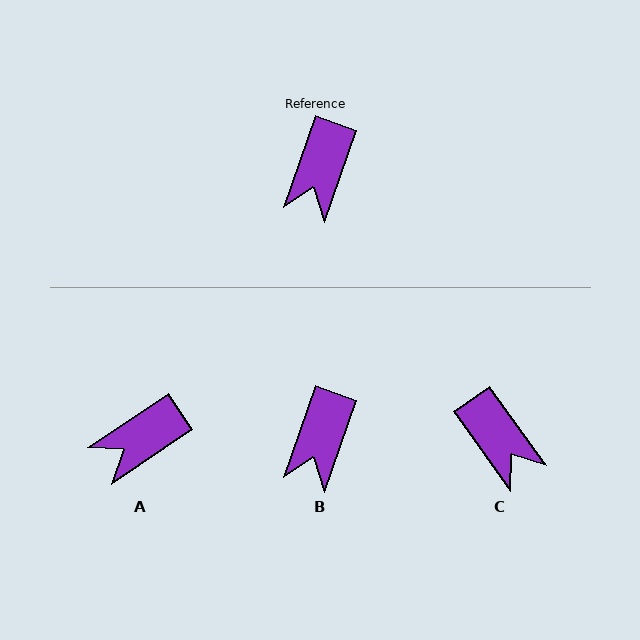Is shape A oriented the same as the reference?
No, it is off by about 37 degrees.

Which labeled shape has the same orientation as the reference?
B.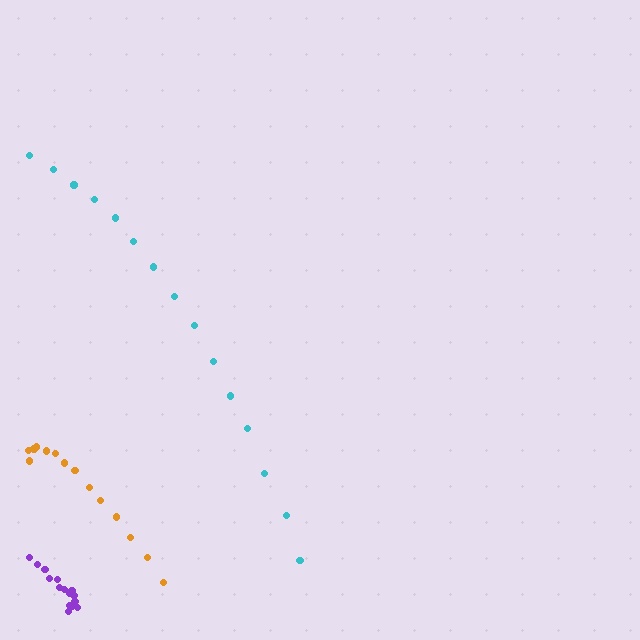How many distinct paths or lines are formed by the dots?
There are 3 distinct paths.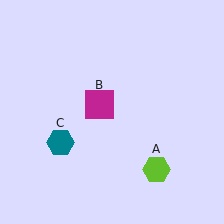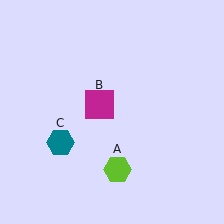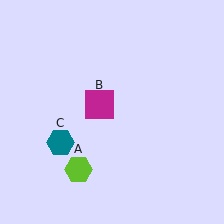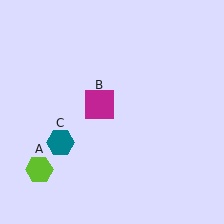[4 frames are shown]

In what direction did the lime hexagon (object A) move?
The lime hexagon (object A) moved left.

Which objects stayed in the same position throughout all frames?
Magenta square (object B) and teal hexagon (object C) remained stationary.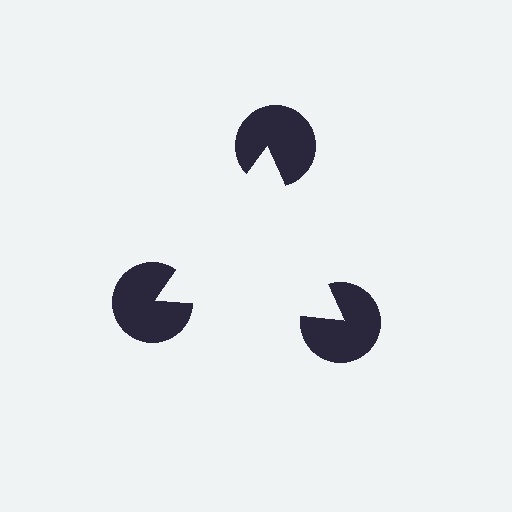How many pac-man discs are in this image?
There are 3 — one at each vertex of the illusory triangle.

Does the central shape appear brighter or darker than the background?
It typically appears slightly brighter than the background, even though no actual brightness change is drawn.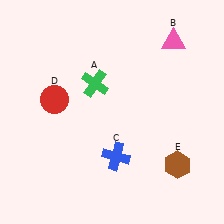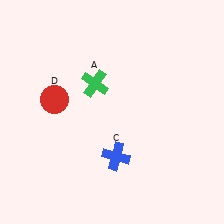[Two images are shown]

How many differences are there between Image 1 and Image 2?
There are 2 differences between the two images.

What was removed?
The pink triangle (B), the brown hexagon (E) were removed in Image 2.